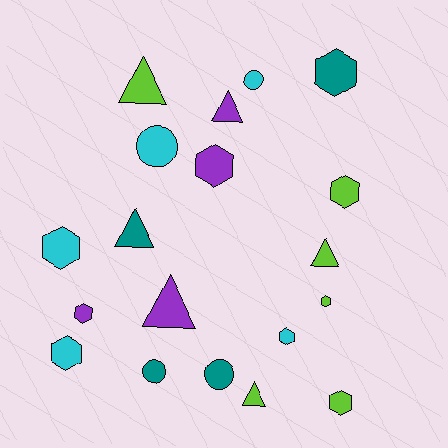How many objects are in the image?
There are 19 objects.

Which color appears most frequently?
Lime, with 6 objects.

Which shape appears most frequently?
Hexagon, with 9 objects.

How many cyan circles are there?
There are 2 cyan circles.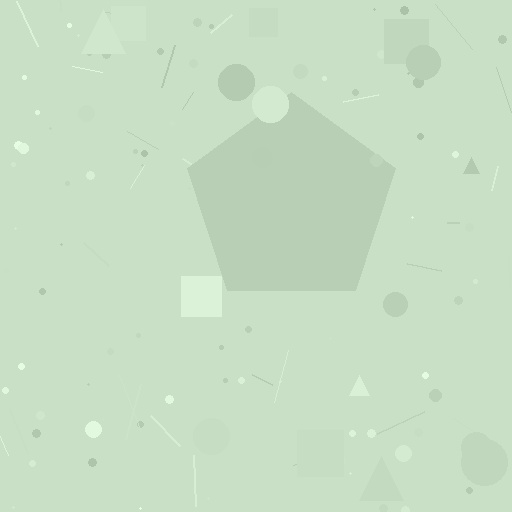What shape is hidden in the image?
A pentagon is hidden in the image.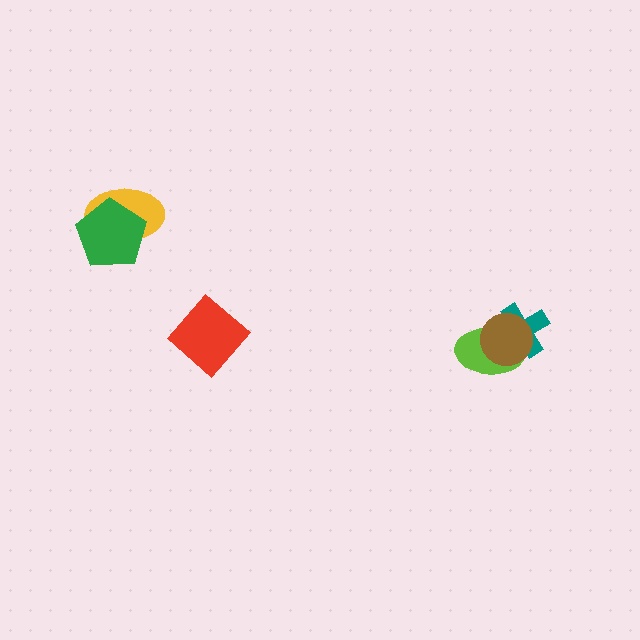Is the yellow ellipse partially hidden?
Yes, it is partially covered by another shape.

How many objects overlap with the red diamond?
0 objects overlap with the red diamond.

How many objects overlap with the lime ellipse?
2 objects overlap with the lime ellipse.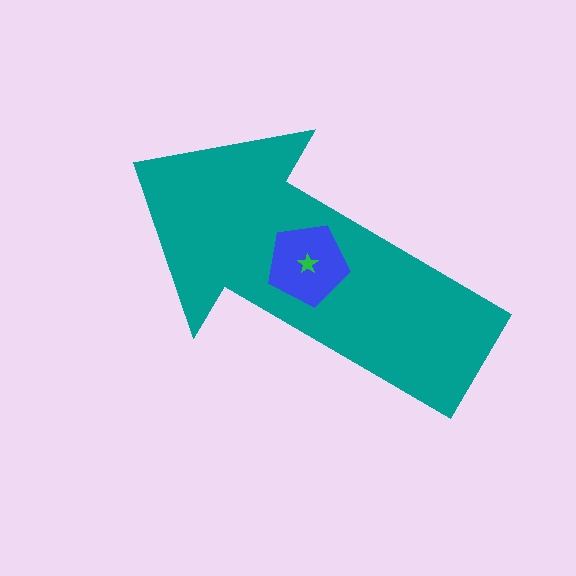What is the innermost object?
The green star.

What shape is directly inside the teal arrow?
The blue pentagon.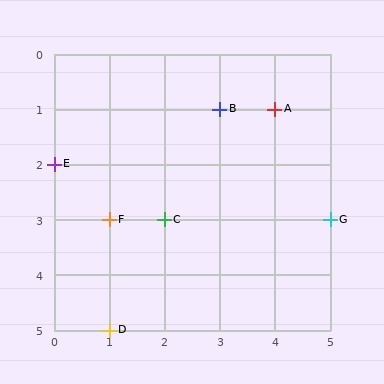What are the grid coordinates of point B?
Point B is at grid coordinates (3, 1).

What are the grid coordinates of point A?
Point A is at grid coordinates (4, 1).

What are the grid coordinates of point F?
Point F is at grid coordinates (1, 3).